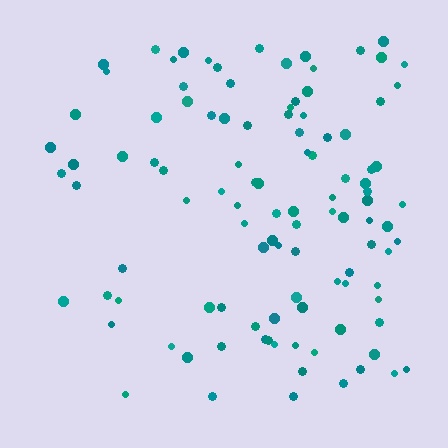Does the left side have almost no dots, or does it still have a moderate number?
Still a moderate number, just noticeably fewer than the right.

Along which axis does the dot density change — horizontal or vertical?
Horizontal.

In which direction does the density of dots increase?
From left to right, with the right side densest.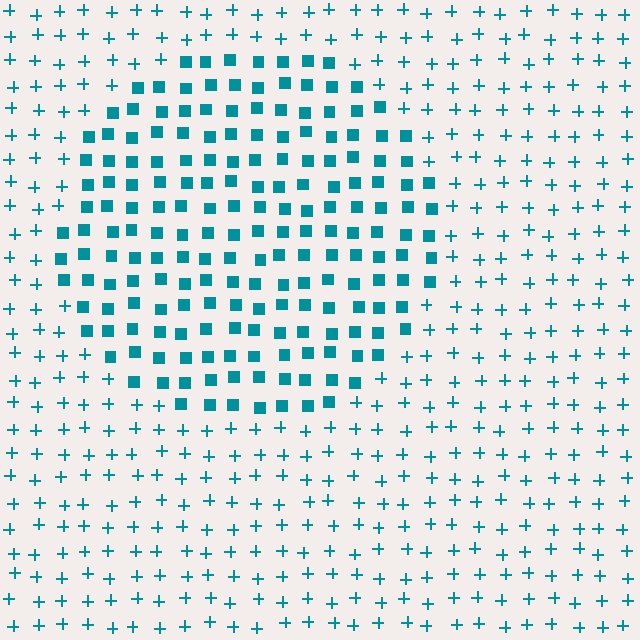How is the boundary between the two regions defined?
The boundary is defined by a change in element shape: squares inside vs. plus signs outside. All elements share the same color and spacing.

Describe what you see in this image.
The image is filled with small teal elements arranged in a uniform grid. A circle-shaped region contains squares, while the surrounding area contains plus signs. The boundary is defined purely by the change in element shape.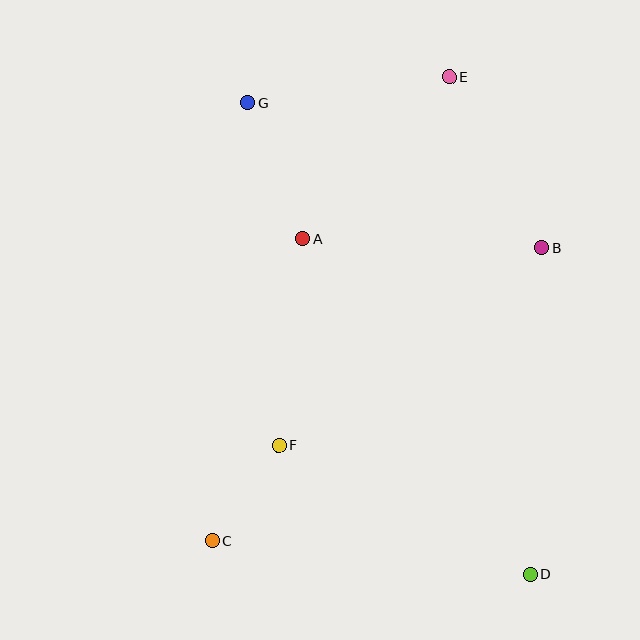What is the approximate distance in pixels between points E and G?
The distance between E and G is approximately 203 pixels.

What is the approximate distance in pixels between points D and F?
The distance between D and F is approximately 283 pixels.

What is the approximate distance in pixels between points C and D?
The distance between C and D is approximately 320 pixels.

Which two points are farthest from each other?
Points D and G are farthest from each other.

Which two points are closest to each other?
Points C and F are closest to each other.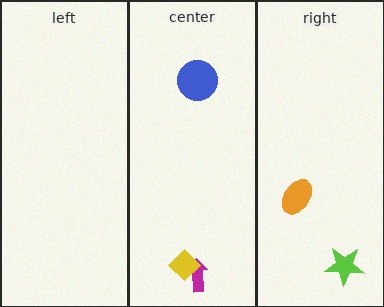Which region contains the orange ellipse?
The right region.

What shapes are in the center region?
The magenta arrow, the yellow diamond, the blue circle.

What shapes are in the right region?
The lime star, the orange ellipse.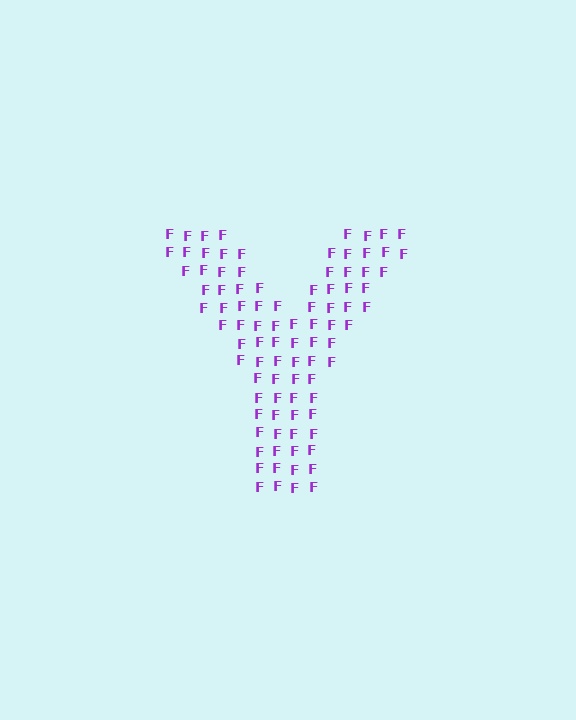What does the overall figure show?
The overall figure shows the letter Y.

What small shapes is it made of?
It is made of small letter F's.